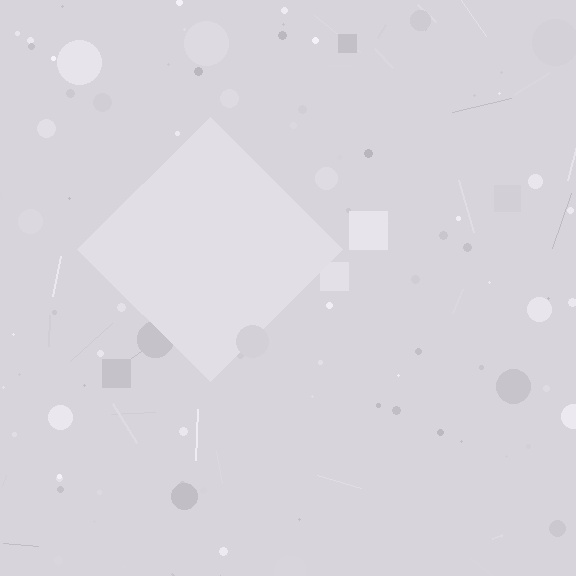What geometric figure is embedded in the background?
A diamond is embedded in the background.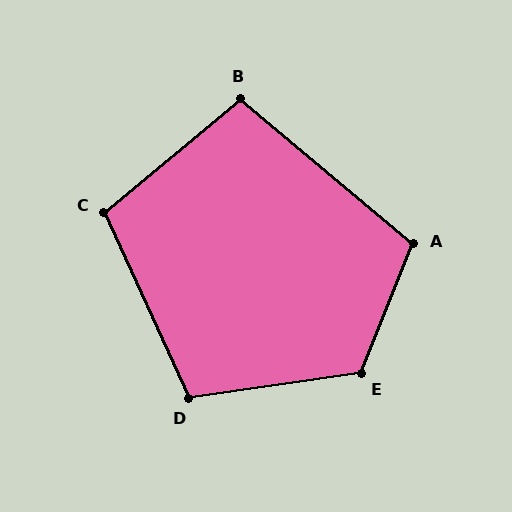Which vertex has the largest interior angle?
E, at approximately 120 degrees.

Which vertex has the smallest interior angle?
B, at approximately 100 degrees.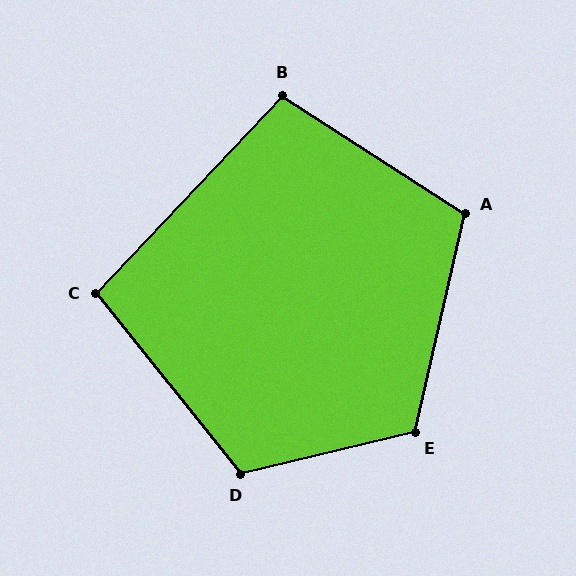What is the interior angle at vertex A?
Approximately 110 degrees (obtuse).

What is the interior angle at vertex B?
Approximately 101 degrees (obtuse).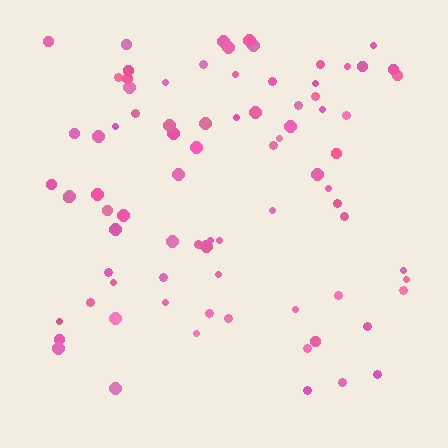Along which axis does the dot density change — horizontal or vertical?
Vertical.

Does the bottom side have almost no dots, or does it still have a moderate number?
Still a moderate number, just noticeably fewer than the top.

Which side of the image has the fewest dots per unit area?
The bottom.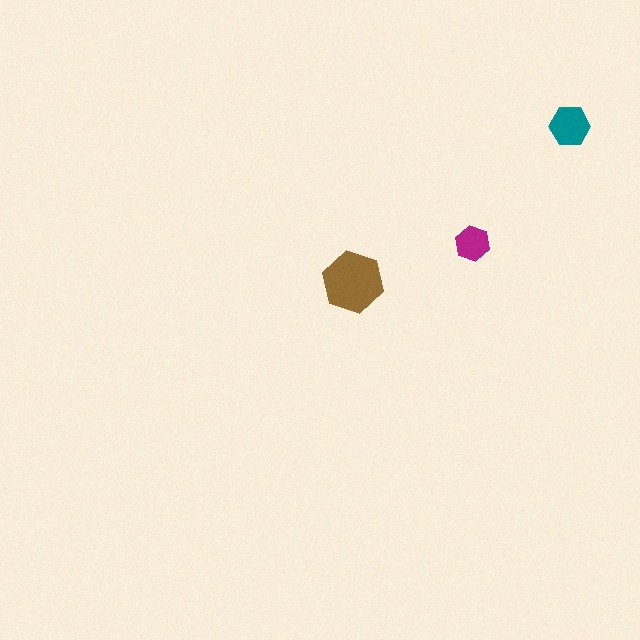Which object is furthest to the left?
The brown hexagon is leftmost.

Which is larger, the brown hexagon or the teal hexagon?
The brown one.